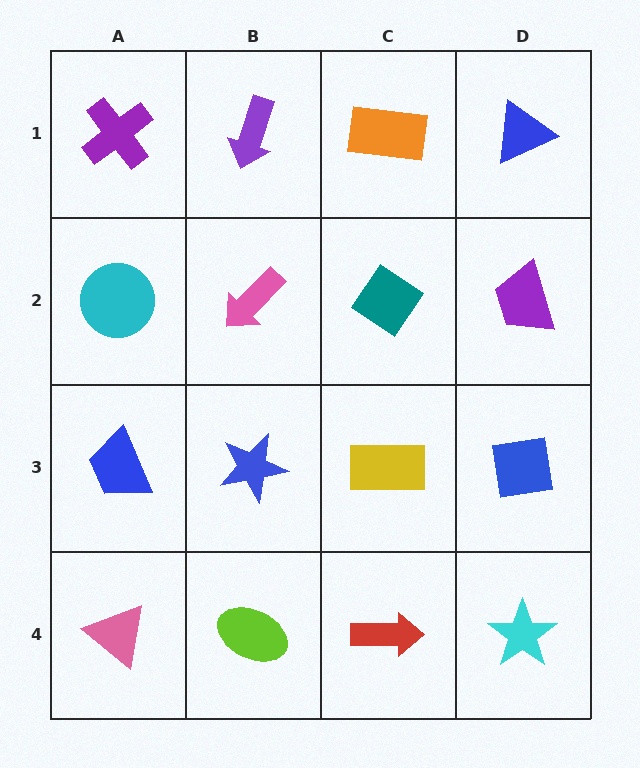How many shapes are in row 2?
4 shapes.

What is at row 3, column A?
A blue trapezoid.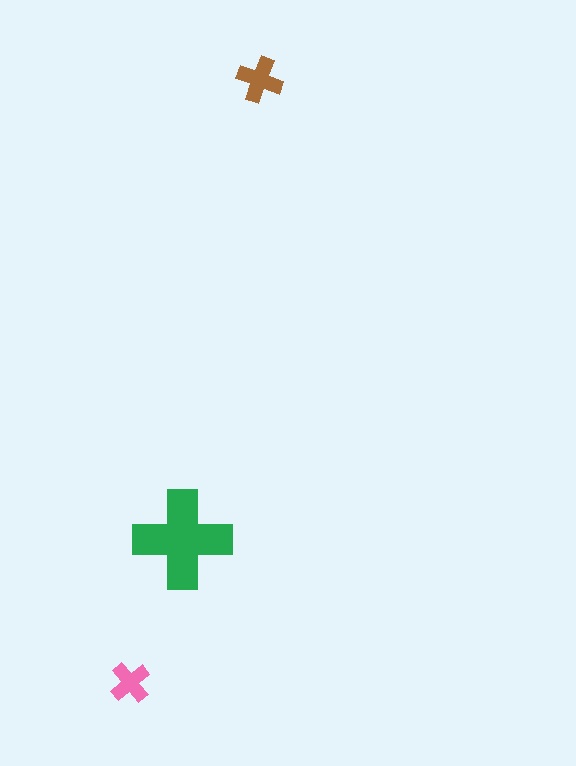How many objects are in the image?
There are 3 objects in the image.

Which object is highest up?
The brown cross is topmost.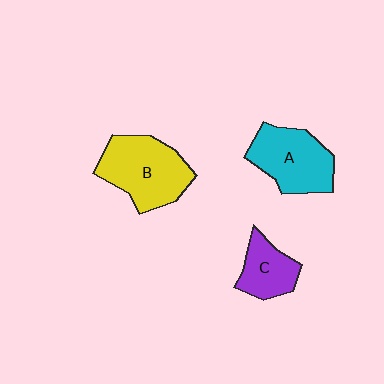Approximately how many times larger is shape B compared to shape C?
Approximately 1.8 times.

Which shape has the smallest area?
Shape C (purple).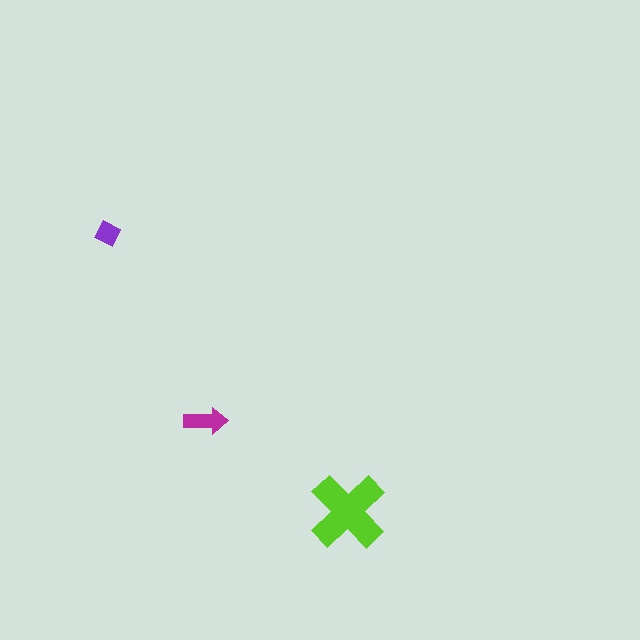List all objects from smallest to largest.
The purple diamond, the magenta arrow, the lime cross.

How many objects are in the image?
There are 3 objects in the image.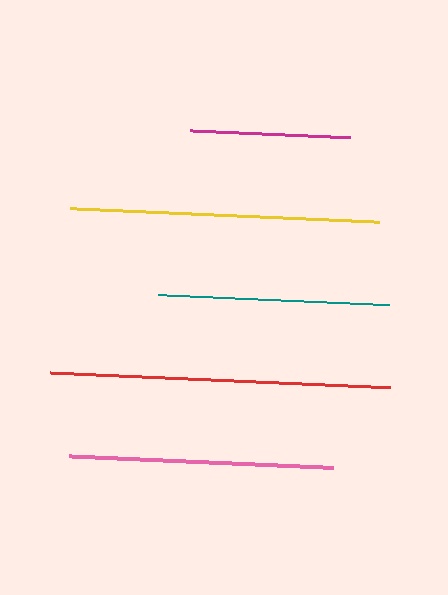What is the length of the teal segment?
The teal segment is approximately 231 pixels long.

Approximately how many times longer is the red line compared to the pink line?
The red line is approximately 1.3 times the length of the pink line.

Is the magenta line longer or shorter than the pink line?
The pink line is longer than the magenta line.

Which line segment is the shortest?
The magenta line is the shortest at approximately 159 pixels.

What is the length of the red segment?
The red segment is approximately 341 pixels long.